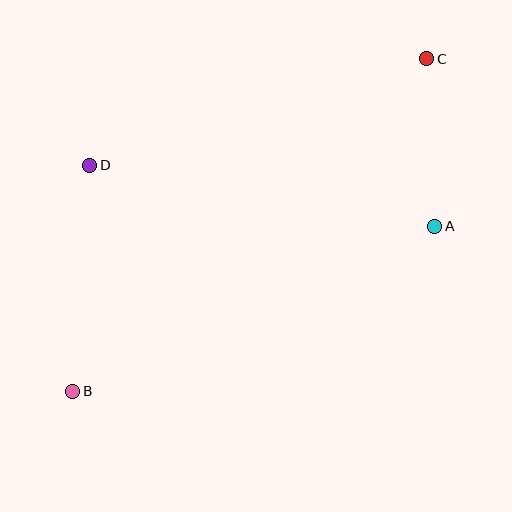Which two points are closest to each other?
Points A and C are closest to each other.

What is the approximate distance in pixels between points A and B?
The distance between A and B is approximately 398 pixels.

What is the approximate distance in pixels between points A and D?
The distance between A and D is approximately 350 pixels.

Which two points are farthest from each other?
Points B and C are farthest from each other.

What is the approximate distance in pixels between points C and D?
The distance between C and D is approximately 353 pixels.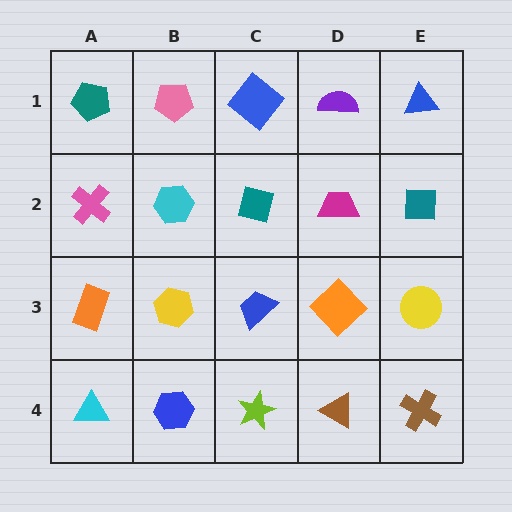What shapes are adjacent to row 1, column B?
A cyan hexagon (row 2, column B), a teal pentagon (row 1, column A), a blue diamond (row 1, column C).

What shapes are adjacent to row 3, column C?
A teal square (row 2, column C), a lime star (row 4, column C), a yellow hexagon (row 3, column B), an orange diamond (row 3, column D).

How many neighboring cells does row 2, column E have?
3.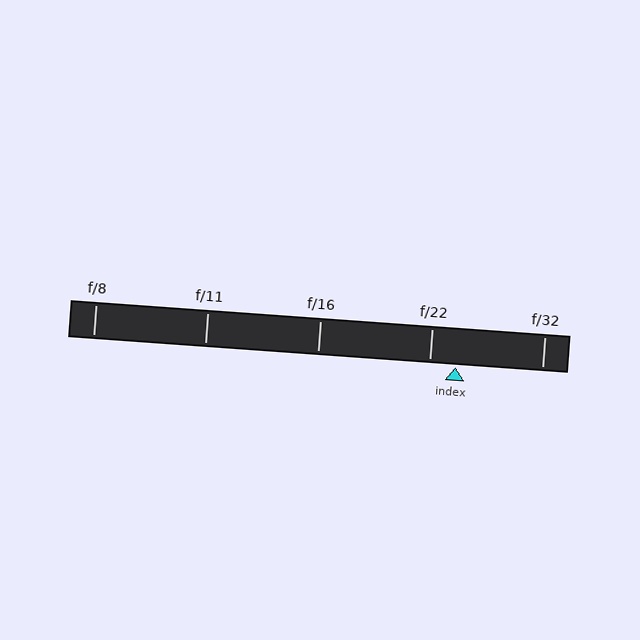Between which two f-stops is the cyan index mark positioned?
The index mark is between f/22 and f/32.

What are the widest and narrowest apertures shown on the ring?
The widest aperture shown is f/8 and the narrowest is f/32.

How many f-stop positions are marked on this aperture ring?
There are 5 f-stop positions marked.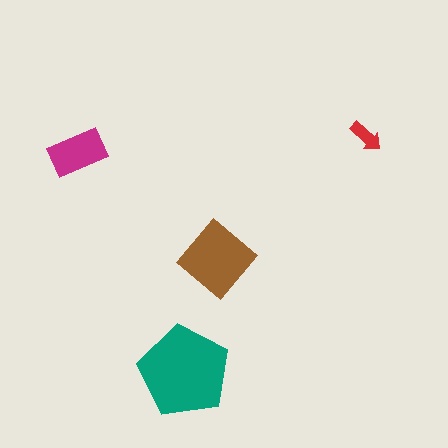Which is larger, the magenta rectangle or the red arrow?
The magenta rectangle.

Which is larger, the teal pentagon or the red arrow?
The teal pentagon.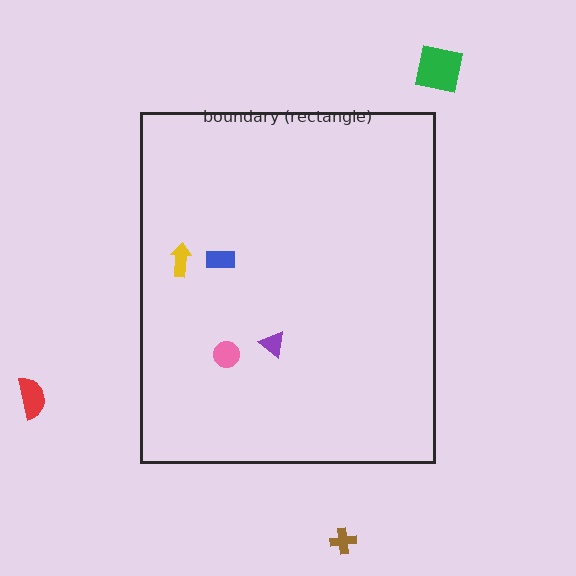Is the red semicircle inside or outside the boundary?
Outside.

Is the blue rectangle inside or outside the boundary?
Inside.